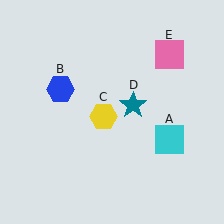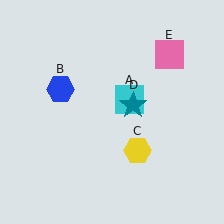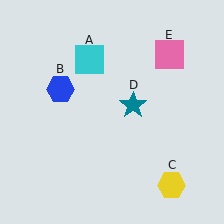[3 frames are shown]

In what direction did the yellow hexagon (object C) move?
The yellow hexagon (object C) moved down and to the right.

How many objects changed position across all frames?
2 objects changed position: cyan square (object A), yellow hexagon (object C).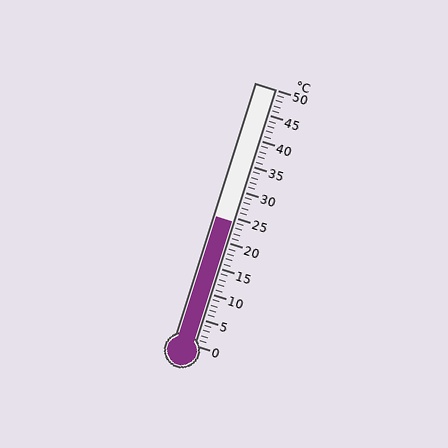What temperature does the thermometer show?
The thermometer shows approximately 24°C.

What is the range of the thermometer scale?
The thermometer scale ranges from 0°C to 50°C.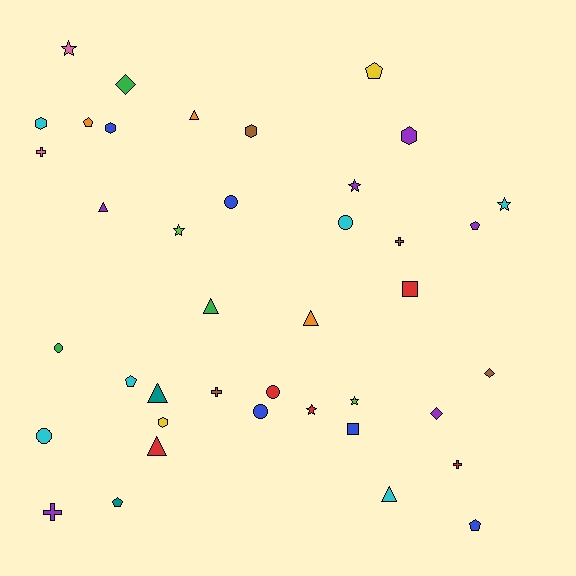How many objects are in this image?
There are 40 objects.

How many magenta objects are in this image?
There are no magenta objects.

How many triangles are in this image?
There are 7 triangles.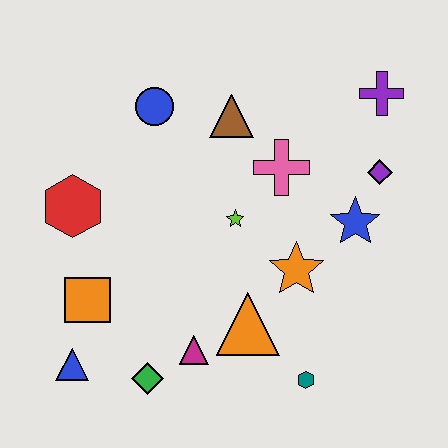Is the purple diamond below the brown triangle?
Yes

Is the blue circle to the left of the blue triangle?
No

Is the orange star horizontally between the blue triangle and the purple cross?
Yes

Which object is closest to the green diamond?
The magenta triangle is closest to the green diamond.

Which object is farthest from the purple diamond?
The blue triangle is farthest from the purple diamond.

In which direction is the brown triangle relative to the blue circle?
The brown triangle is to the right of the blue circle.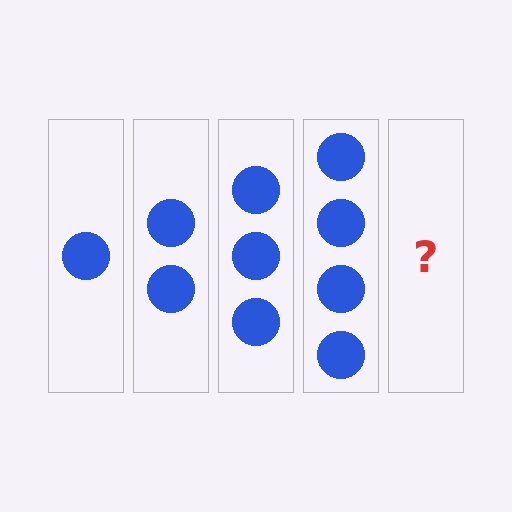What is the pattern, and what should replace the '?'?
The pattern is that each step adds one more circle. The '?' should be 5 circles.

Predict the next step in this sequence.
The next step is 5 circles.